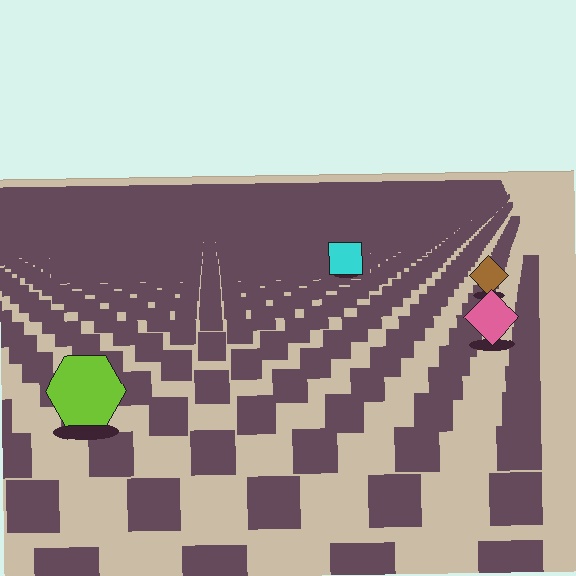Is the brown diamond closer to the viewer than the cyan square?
Yes. The brown diamond is closer — you can tell from the texture gradient: the ground texture is coarser near it.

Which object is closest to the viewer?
The lime hexagon is closest. The texture marks near it are larger and more spread out.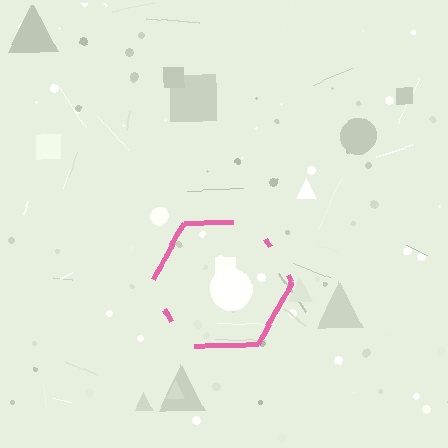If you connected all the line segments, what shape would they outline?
They would outline a hexagon.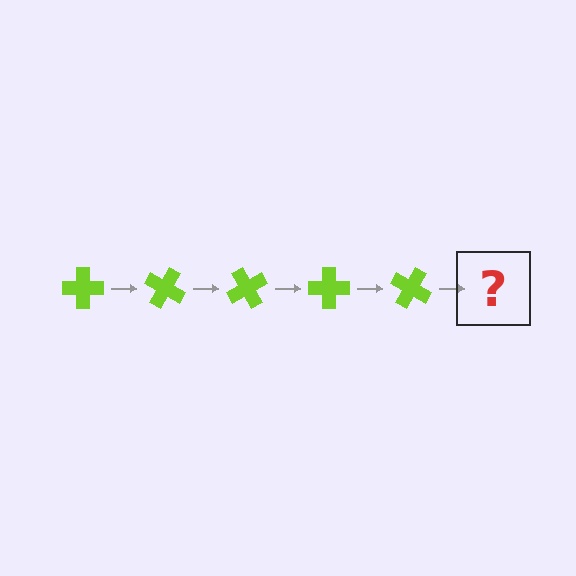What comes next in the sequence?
The next element should be a lime cross rotated 150 degrees.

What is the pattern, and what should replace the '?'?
The pattern is that the cross rotates 30 degrees each step. The '?' should be a lime cross rotated 150 degrees.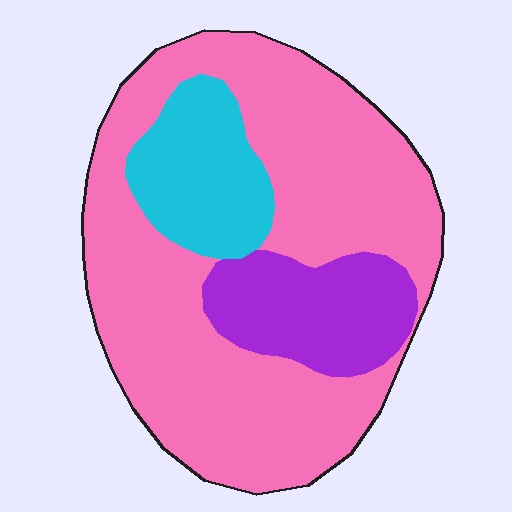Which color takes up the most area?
Pink, at roughly 70%.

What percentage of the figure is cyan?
Cyan takes up less than a quarter of the figure.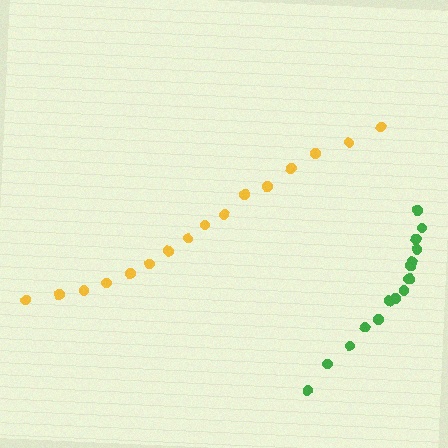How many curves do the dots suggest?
There are 2 distinct paths.